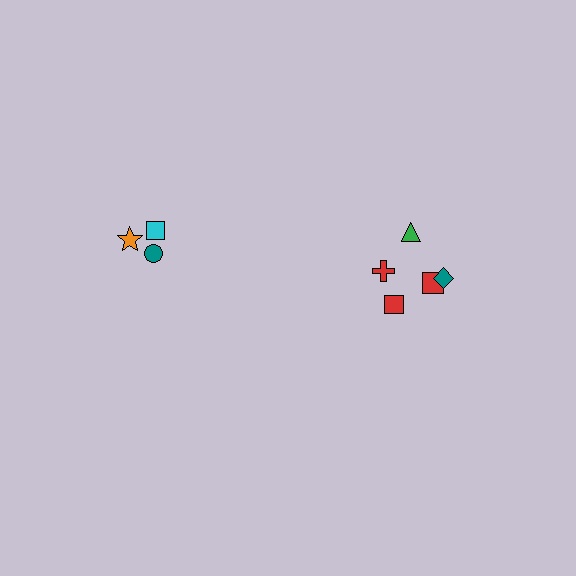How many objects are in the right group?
There are 5 objects.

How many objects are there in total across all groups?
There are 8 objects.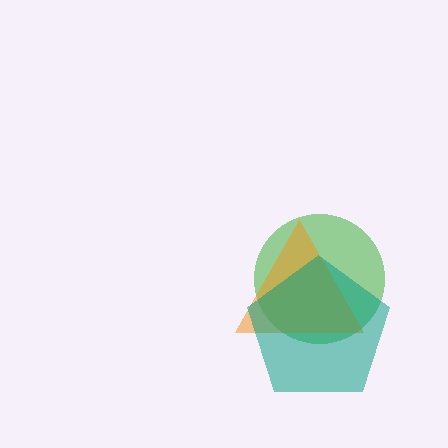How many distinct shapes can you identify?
There are 3 distinct shapes: a green circle, an orange triangle, a teal pentagon.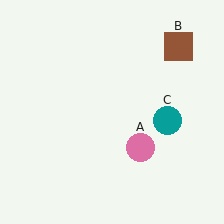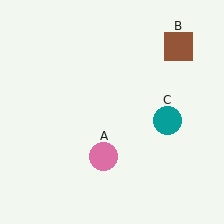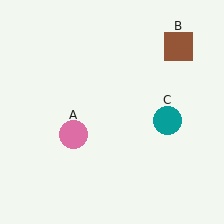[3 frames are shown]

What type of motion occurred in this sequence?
The pink circle (object A) rotated clockwise around the center of the scene.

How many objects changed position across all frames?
1 object changed position: pink circle (object A).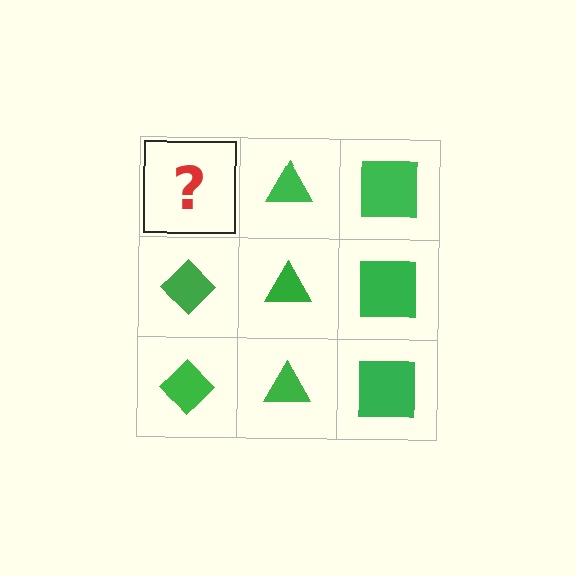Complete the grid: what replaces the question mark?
The question mark should be replaced with a green diamond.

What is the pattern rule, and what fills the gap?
The rule is that each column has a consistent shape. The gap should be filled with a green diamond.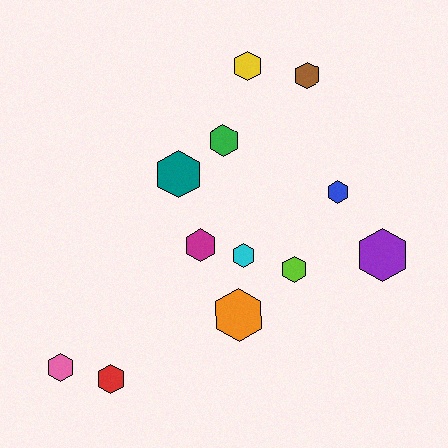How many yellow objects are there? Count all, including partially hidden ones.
There is 1 yellow object.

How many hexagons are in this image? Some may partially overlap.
There are 12 hexagons.